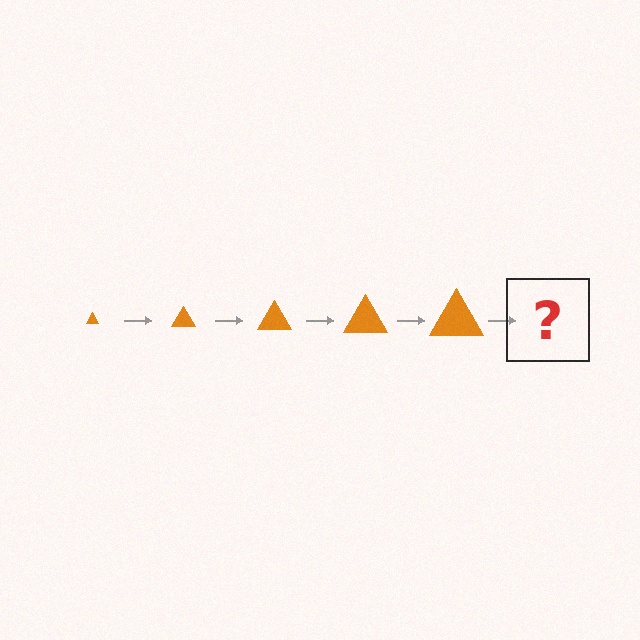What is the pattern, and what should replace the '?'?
The pattern is that the triangle gets progressively larger each step. The '?' should be an orange triangle, larger than the previous one.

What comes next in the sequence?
The next element should be an orange triangle, larger than the previous one.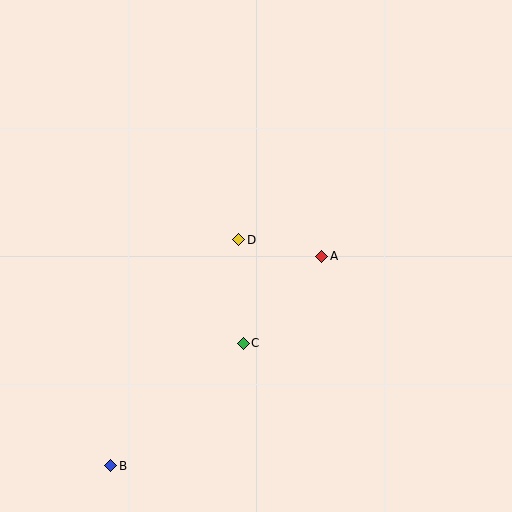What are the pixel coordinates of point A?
Point A is at (322, 256).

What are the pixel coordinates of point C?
Point C is at (243, 343).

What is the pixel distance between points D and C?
The distance between D and C is 104 pixels.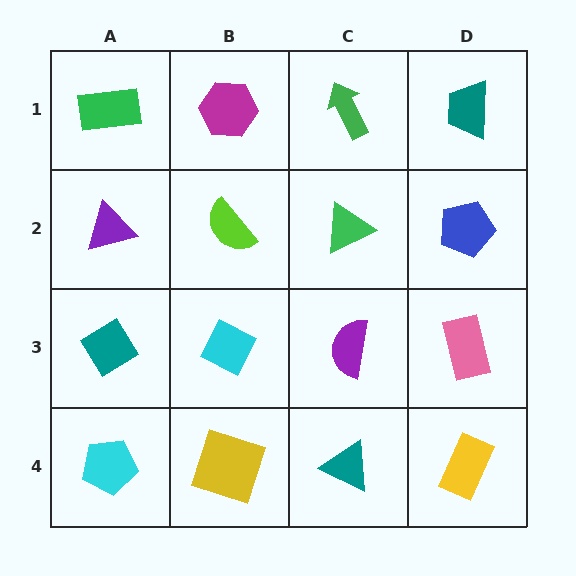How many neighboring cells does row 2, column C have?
4.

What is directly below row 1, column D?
A blue pentagon.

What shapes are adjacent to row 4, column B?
A cyan diamond (row 3, column B), a cyan pentagon (row 4, column A), a teal triangle (row 4, column C).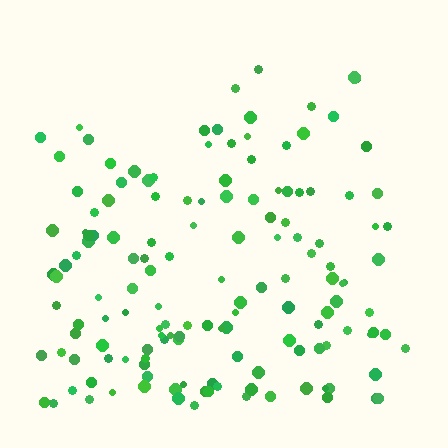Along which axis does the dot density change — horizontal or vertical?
Vertical.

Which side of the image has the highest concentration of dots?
The bottom.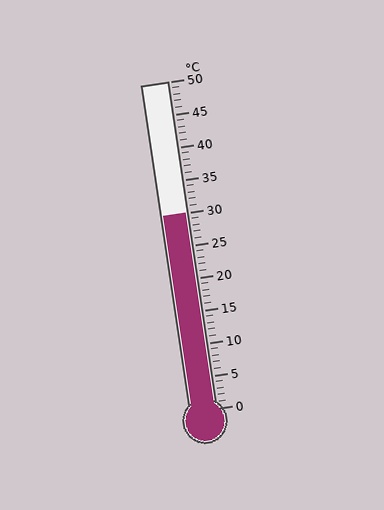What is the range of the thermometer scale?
The thermometer scale ranges from 0°C to 50°C.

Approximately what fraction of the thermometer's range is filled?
The thermometer is filled to approximately 60% of its range.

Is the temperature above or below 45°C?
The temperature is below 45°C.